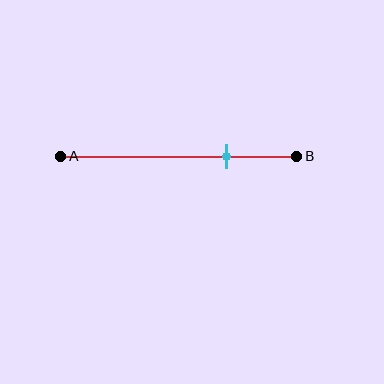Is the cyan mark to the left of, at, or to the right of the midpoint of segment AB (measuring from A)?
The cyan mark is to the right of the midpoint of segment AB.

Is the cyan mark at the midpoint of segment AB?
No, the mark is at about 70% from A, not at the 50% midpoint.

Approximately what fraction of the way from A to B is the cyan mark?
The cyan mark is approximately 70% of the way from A to B.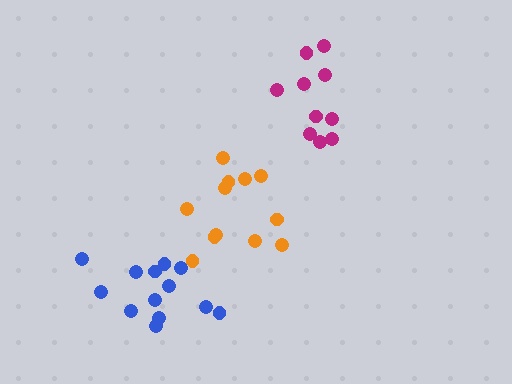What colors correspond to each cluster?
The clusters are colored: magenta, blue, orange.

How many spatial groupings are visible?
There are 3 spatial groupings.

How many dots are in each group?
Group 1: 10 dots, Group 2: 13 dots, Group 3: 12 dots (35 total).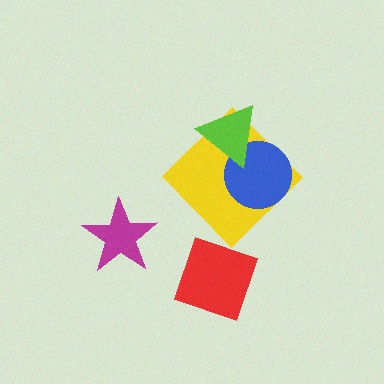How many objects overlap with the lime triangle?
2 objects overlap with the lime triangle.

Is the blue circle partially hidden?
Yes, it is partially covered by another shape.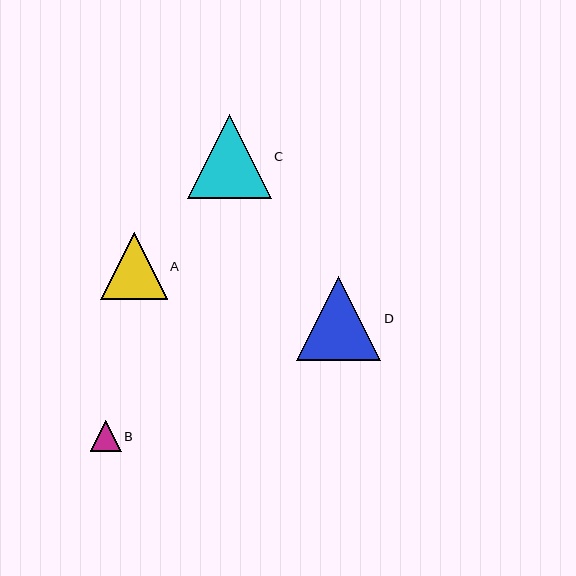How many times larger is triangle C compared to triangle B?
Triangle C is approximately 2.7 times the size of triangle B.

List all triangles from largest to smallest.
From largest to smallest: D, C, A, B.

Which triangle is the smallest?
Triangle B is the smallest with a size of approximately 31 pixels.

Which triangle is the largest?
Triangle D is the largest with a size of approximately 84 pixels.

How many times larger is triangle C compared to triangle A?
Triangle C is approximately 1.3 times the size of triangle A.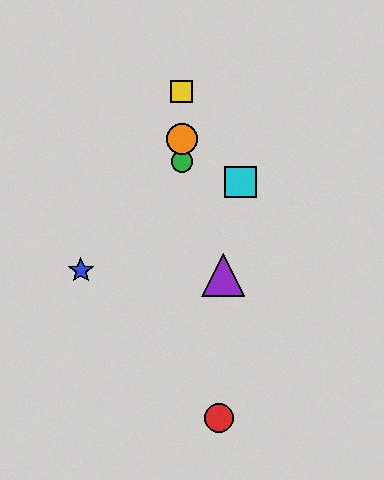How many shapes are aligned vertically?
3 shapes (the green circle, the yellow square, the orange circle) are aligned vertically.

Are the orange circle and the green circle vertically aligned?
Yes, both are at x≈182.